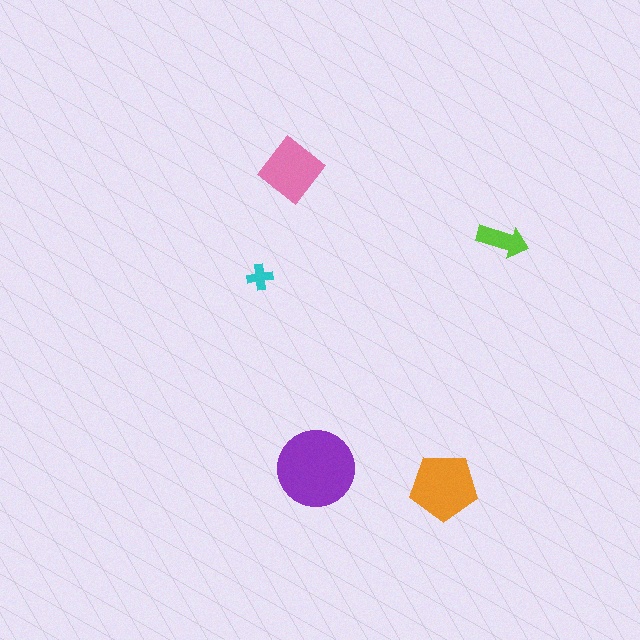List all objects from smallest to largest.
The cyan cross, the lime arrow, the pink diamond, the orange pentagon, the purple circle.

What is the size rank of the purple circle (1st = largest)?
1st.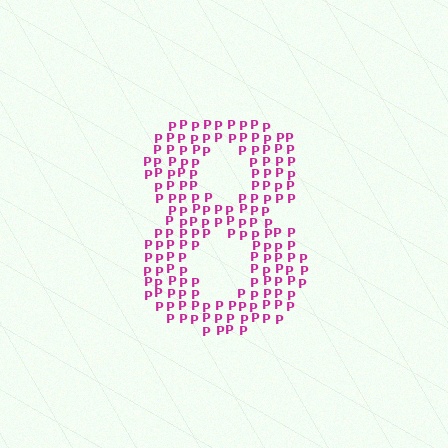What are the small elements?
The small elements are letter P's.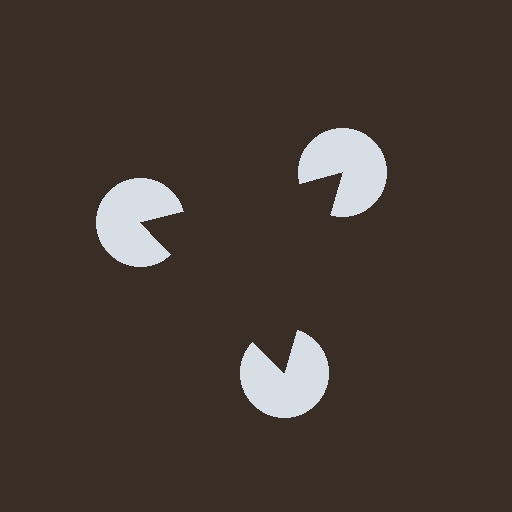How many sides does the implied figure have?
3 sides.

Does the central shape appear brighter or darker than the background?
It typically appears slightly darker than the background, even though no actual brightness change is drawn.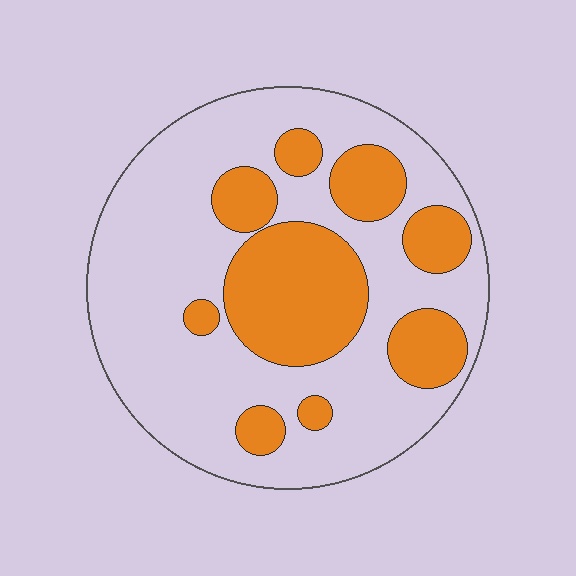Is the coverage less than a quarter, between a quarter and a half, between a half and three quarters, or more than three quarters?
Between a quarter and a half.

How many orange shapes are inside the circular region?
9.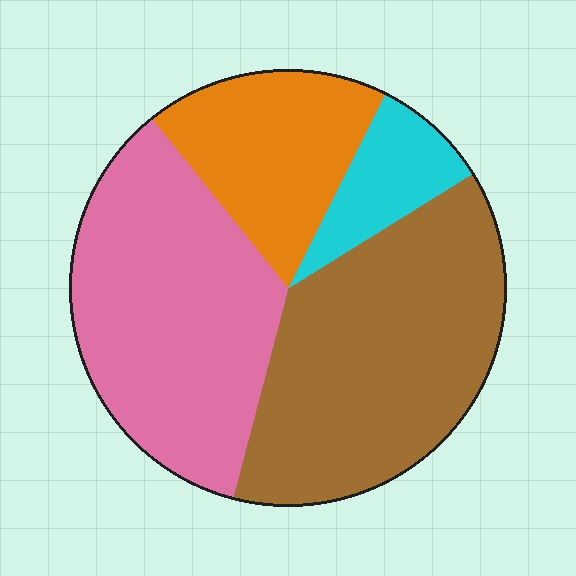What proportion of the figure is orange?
Orange takes up about one sixth (1/6) of the figure.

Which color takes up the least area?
Cyan, at roughly 10%.